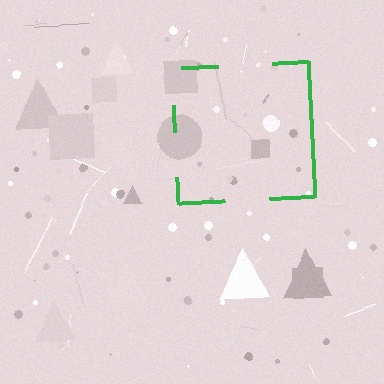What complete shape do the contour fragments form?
The contour fragments form a square.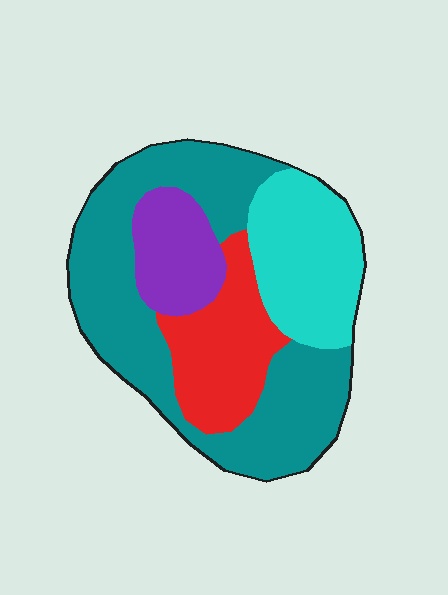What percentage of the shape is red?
Red takes up about one sixth (1/6) of the shape.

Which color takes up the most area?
Teal, at roughly 50%.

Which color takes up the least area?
Purple, at roughly 15%.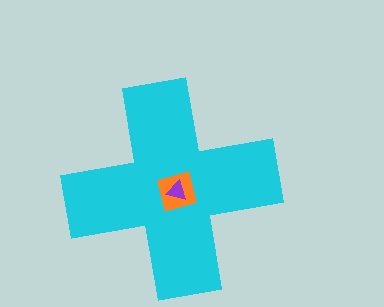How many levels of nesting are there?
3.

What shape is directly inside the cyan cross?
The orange square.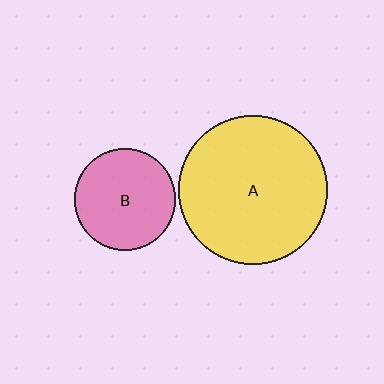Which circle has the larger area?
Circle A (yellow).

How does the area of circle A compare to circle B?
Approximately 2.2 times.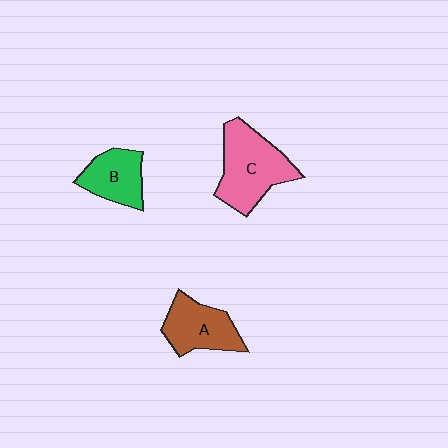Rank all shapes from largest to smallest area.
From largest to smallest: C (pink), A (brown), B (green).